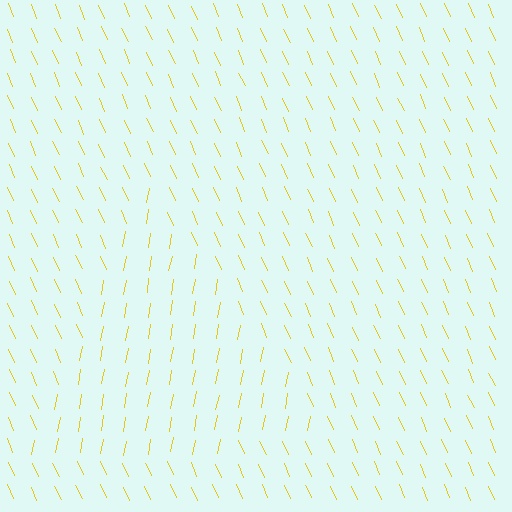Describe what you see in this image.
The image is filled with small yellow line segments. A triangle region in the image has lines oriented differently from the surrounding lines, creating a visible texture boundary.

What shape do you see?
I see a triangle.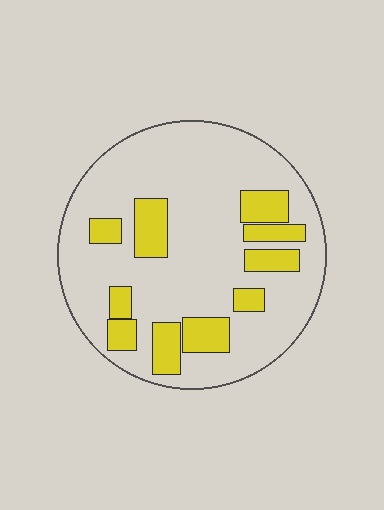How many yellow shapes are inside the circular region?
10.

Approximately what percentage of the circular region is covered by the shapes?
Approximately 20%.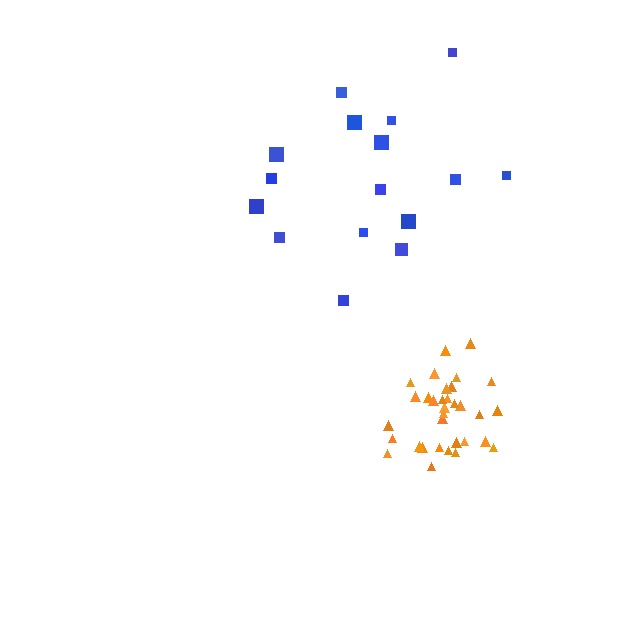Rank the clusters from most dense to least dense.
orange, blue.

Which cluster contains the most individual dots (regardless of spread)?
Orange (33).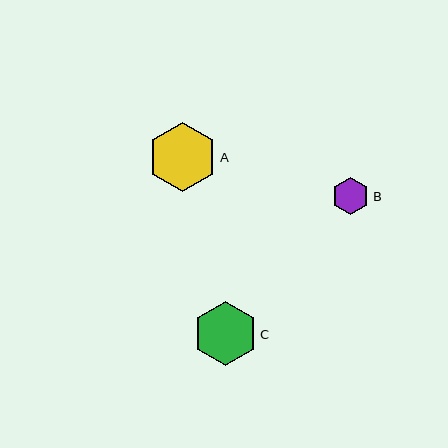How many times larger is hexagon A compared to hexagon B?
Hexagon A is approximately 1.8 times the size of hexagon B.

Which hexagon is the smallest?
Hexagon B is the smallest with a size of approximately 37 pixels.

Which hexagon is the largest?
Hexagon A is the largest with a size of approximately 69 pixels.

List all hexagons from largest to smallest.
From largest to smallest: A, C, B.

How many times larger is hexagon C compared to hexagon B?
Hexagon C is approximately 1.7 times the size of hexagon B.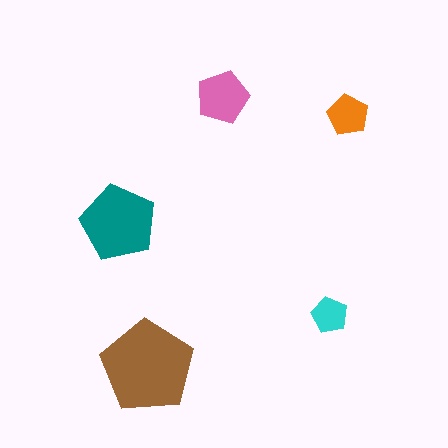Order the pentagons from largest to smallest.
the brown one, the teal one, the pink one, the orange one, the cyan one.